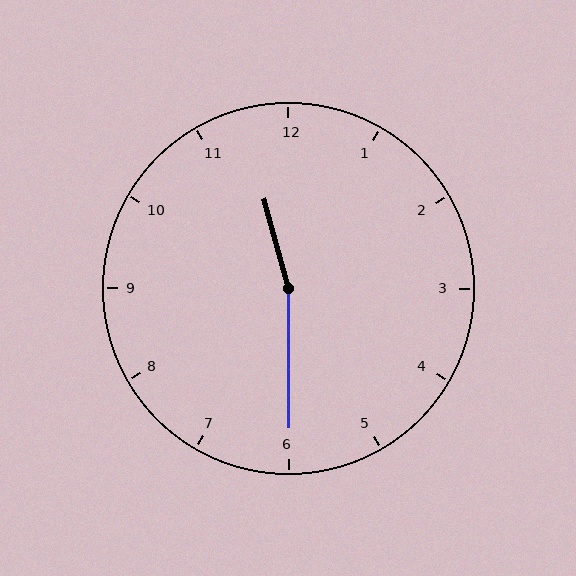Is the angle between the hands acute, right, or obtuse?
It is obtuse.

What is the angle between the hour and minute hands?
Approximately 165 degrees.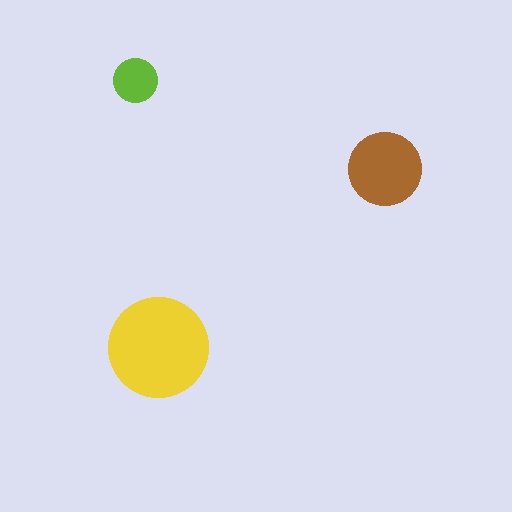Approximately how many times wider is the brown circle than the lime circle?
About 1.5 times wider.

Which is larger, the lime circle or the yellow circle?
The yellow one.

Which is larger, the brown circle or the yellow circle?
The yellow one.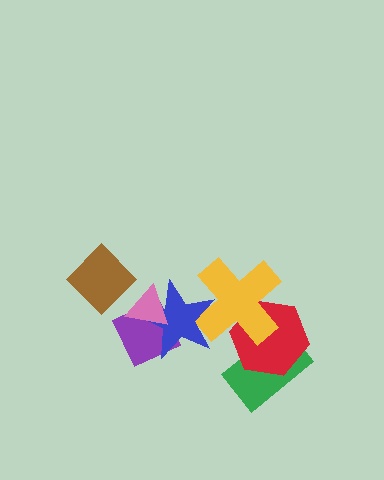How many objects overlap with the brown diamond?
0 objects overlap with the brown diamond.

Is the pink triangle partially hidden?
No, no other shape covers it.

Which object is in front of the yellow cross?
The blue star is in front of the yellow cross.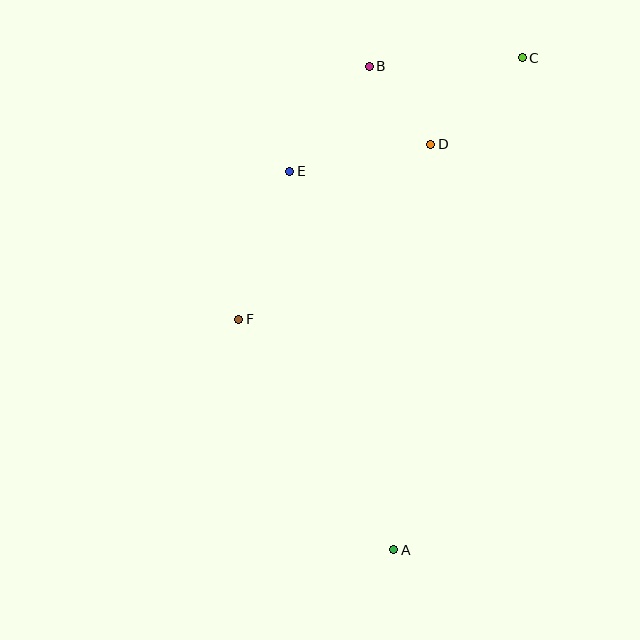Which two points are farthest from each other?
Points A and C are farthest from each other.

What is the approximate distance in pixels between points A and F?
The distance between A and F is approximately 278 pixels.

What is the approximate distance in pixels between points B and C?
The distance between B and C is approximately 154 pixels.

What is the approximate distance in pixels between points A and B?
The distance between A and B is approximately 484 pixels.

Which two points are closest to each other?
Points B and D are closest to each other.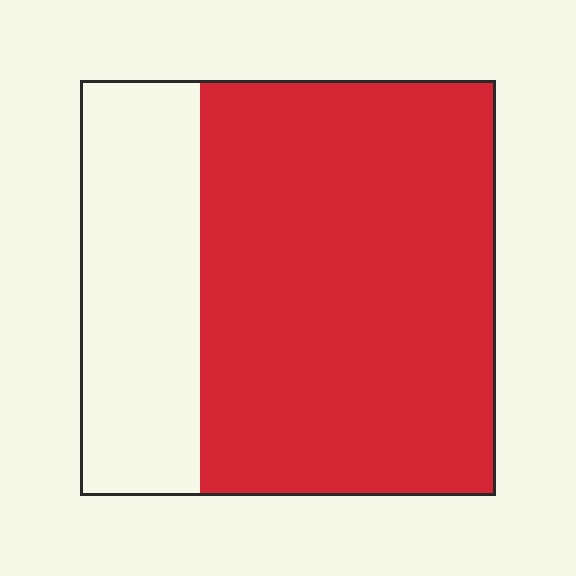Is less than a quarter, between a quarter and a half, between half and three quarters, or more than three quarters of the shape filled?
Between half and three quarters.